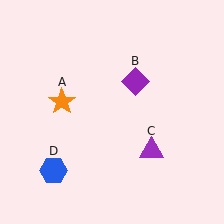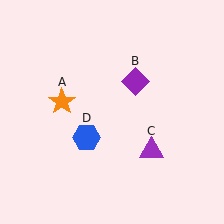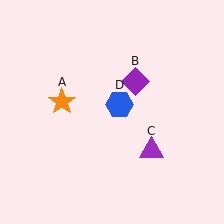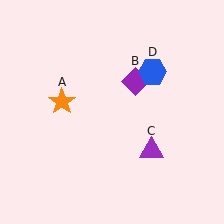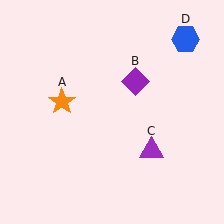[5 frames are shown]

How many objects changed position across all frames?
1 object changed position: blue hexagon (object D).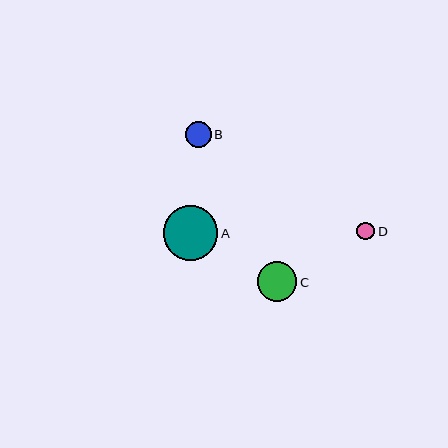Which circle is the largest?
Circle A is the largest with a size of approximately 54 pixels.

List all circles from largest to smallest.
From largest to smallest: A, C, B, D.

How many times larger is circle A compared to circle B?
Circle A is approximately 2.1 times the size of circle B.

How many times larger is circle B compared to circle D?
Circle B is approximately 1.4 times the size of circle D.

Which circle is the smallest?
Circle D is the smallest with a size of approximately 18 pixels.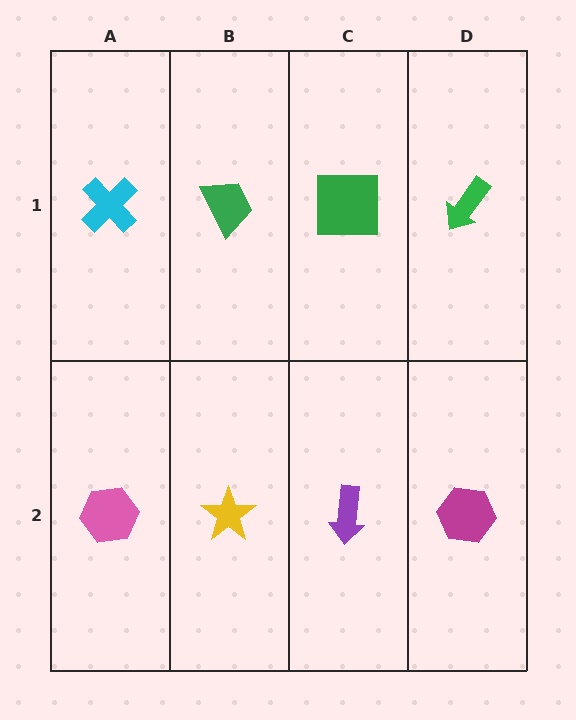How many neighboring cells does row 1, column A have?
2.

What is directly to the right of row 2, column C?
A magenta hexagon.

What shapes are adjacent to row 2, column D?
A green arrow (row 1, column D), a purple arrow (row 2, column C).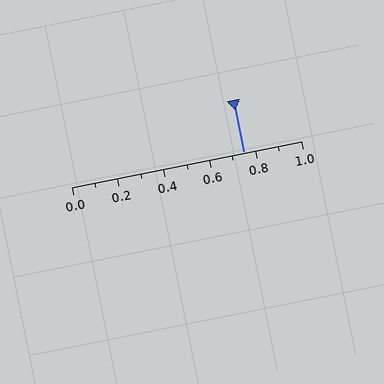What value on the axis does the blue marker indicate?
The marker indicates approximately 0.75.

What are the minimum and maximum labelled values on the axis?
The axis runs from 0.0 to 1.0.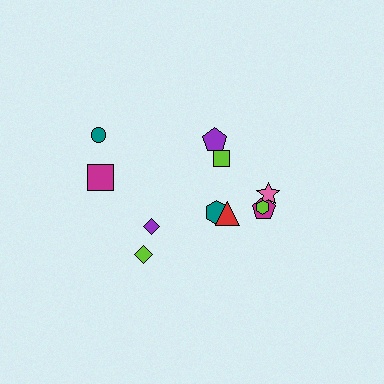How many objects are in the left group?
There are 4 objects.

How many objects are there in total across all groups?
There are 11 objects.